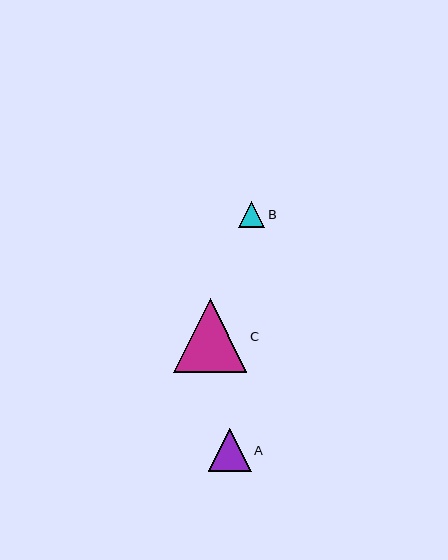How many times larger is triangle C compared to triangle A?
Triangle C is approximately 1.7 times the size of triangle A.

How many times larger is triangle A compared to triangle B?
Triangle A is approximately 1.6 times the size of triangle B.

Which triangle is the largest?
Triangle C is the largest with a size of approximately 73 pixels.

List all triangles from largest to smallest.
From largest to smallest: C, A, B.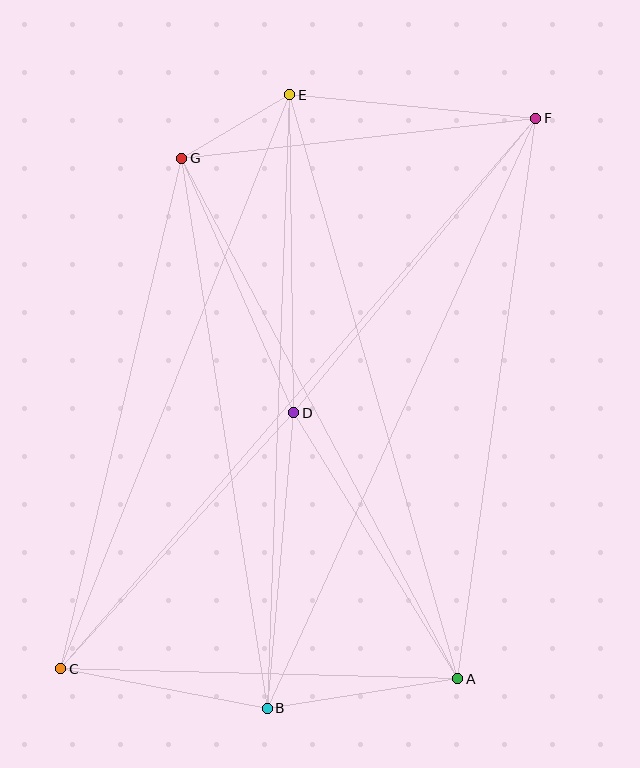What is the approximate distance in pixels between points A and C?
The distance between A and C is approximately 397 pixels.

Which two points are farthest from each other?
Points C and F are farthest from each other.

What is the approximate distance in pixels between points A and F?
The distance between A and F is approximately 566 pixels.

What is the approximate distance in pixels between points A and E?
The distance between A and E is approximately 608 pixels.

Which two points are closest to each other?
Points E and G are closest to each other.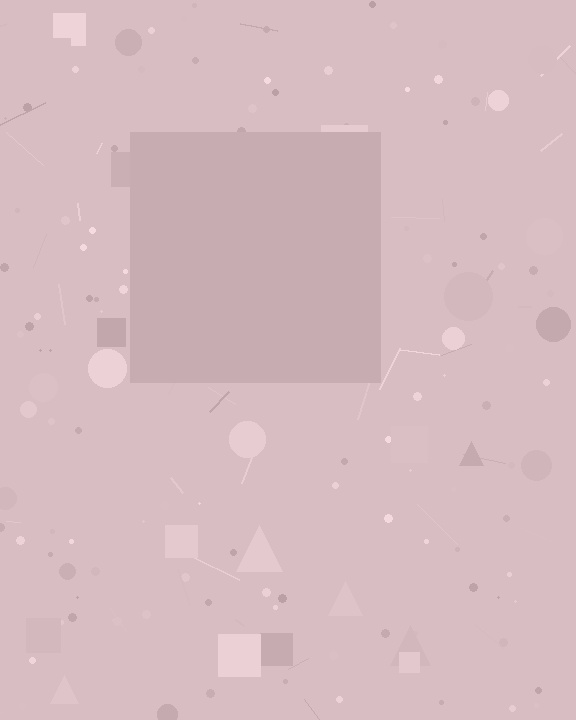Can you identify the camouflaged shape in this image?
The camouflaged shape is a square.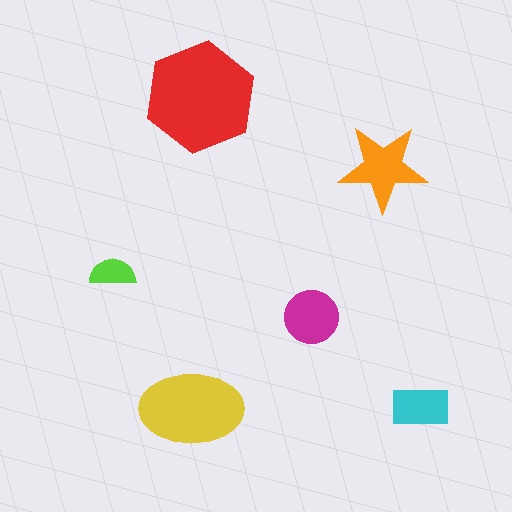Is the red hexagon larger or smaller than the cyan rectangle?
Larger.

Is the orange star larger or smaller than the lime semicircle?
Larger.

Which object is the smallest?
The lime semicircle.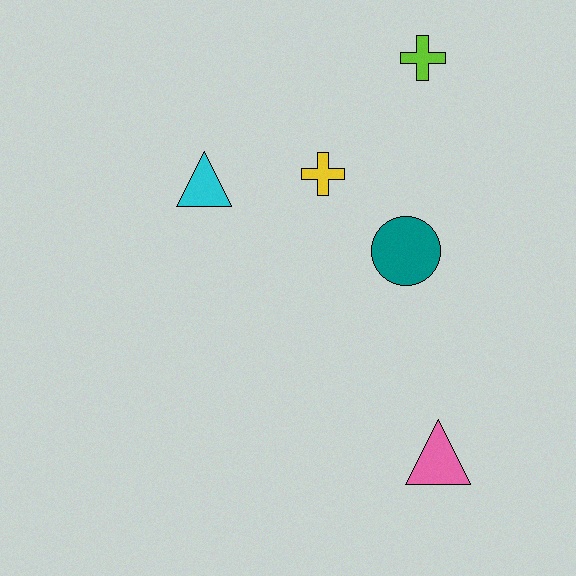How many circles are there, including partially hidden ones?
There is 1 circle.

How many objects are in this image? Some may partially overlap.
There are 5 objects.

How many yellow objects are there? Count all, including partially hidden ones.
There is 1 yellow object.